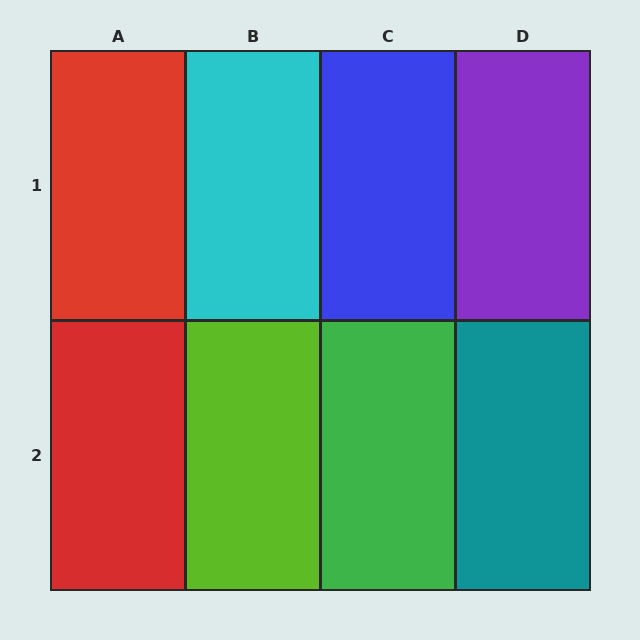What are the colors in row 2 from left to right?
Red, lime, green, teal.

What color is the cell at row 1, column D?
Purple.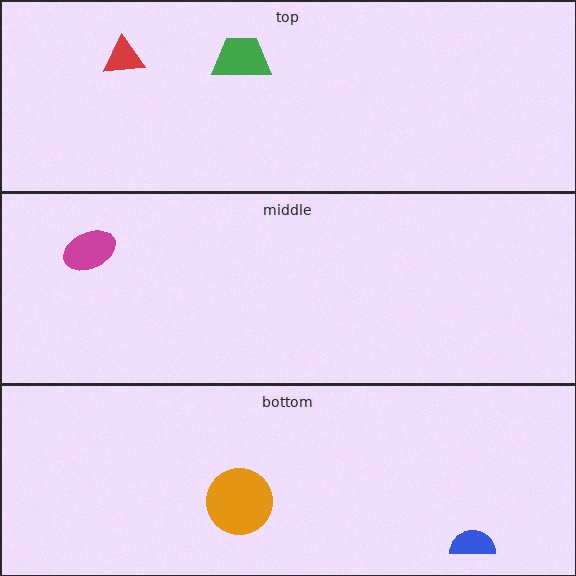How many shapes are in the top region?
2.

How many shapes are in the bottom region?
2.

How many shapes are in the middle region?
1.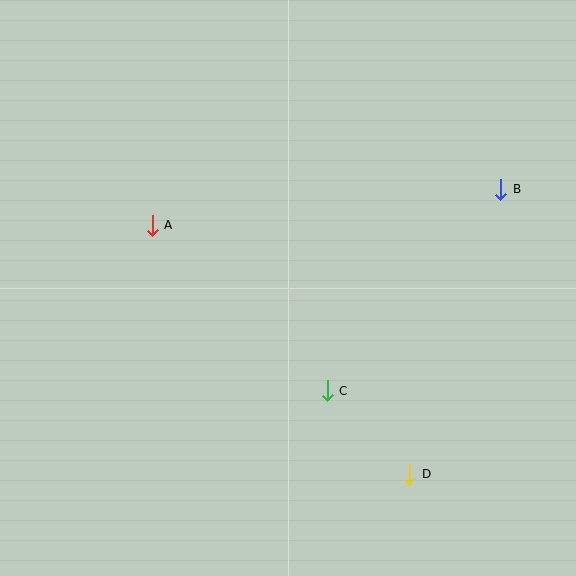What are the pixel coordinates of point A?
Point A is at (152, 225).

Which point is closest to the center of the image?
Point C at (327, 391) is closest to the center.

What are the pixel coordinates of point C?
Point C is at (327, 391).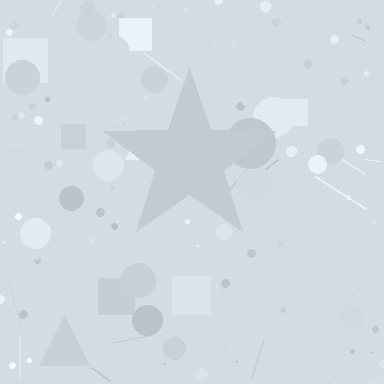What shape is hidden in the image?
A star is hidden in the image.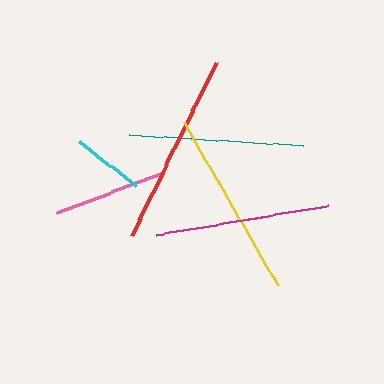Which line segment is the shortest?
The cyan line is the shortest at approximately 72 pixels.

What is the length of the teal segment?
The teal segment is approximately 175 pixels long.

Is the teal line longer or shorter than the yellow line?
The yellow line is longer than the teal line.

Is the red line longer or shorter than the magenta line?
The red line is longer than the magenta line.